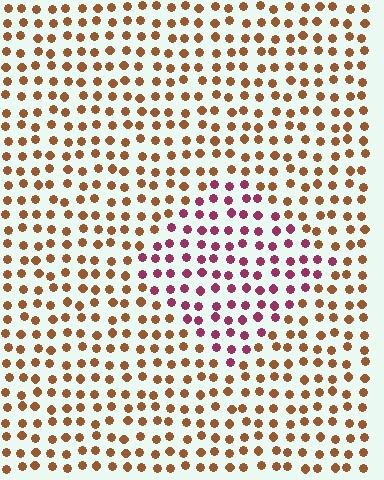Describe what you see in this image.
The image is filled with small brown elements in a uniform arrangement. A diamond-shaped region is visible where the elements are tinted to a slightly different hue, forming a subtle color boundary.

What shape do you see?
I see a diamond.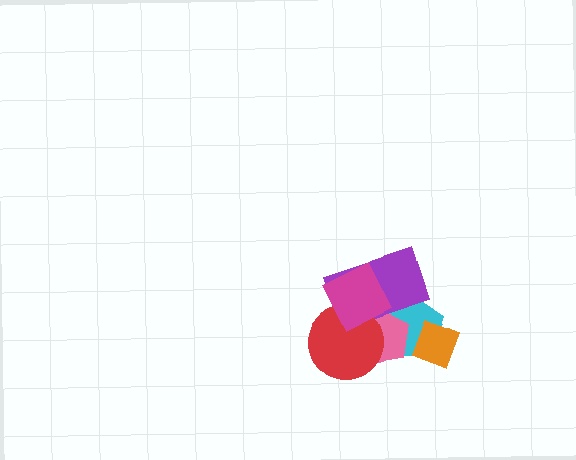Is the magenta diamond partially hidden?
No, no other shape covers it.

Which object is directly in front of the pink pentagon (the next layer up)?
The purple rectangle is directly in front of the pink pentagon.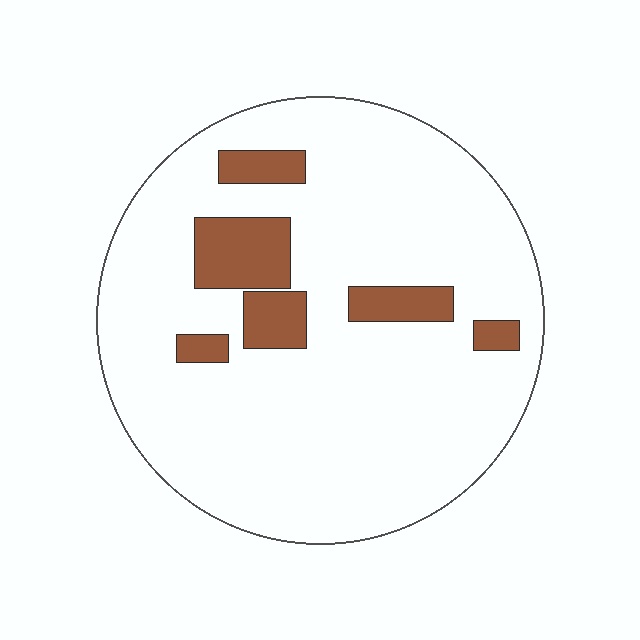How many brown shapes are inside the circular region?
6.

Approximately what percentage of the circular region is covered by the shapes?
Approximately 15%.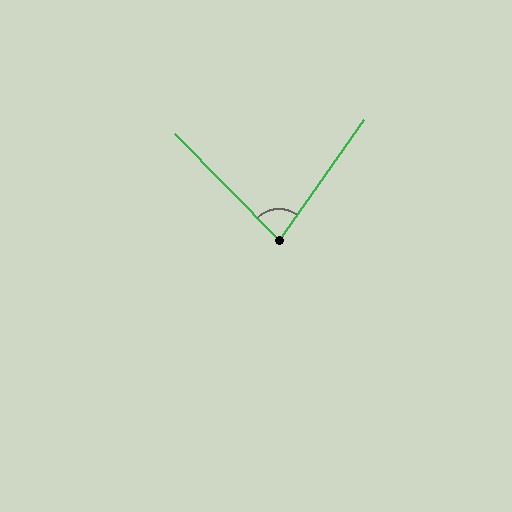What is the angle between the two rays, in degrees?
Approximately 80 degrees.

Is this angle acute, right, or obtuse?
It is acute.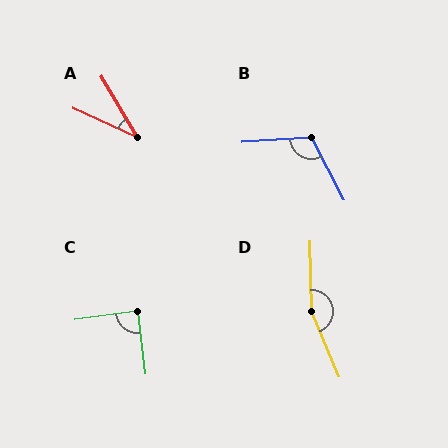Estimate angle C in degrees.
Approximately 89 degrees.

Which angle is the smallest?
A, at approximately 35 degrees.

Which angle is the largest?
D, at approximately 158 degrees.